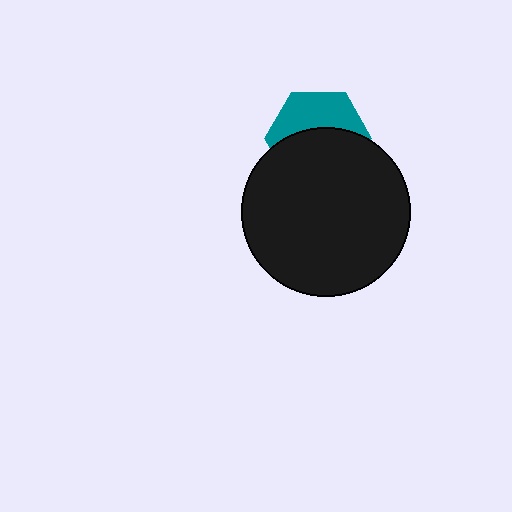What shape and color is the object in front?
The object in front is a black circle.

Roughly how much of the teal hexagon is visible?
A small part of it is visible (roughly 43%).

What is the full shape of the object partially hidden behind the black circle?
The partially hidden object is a teal hexagon.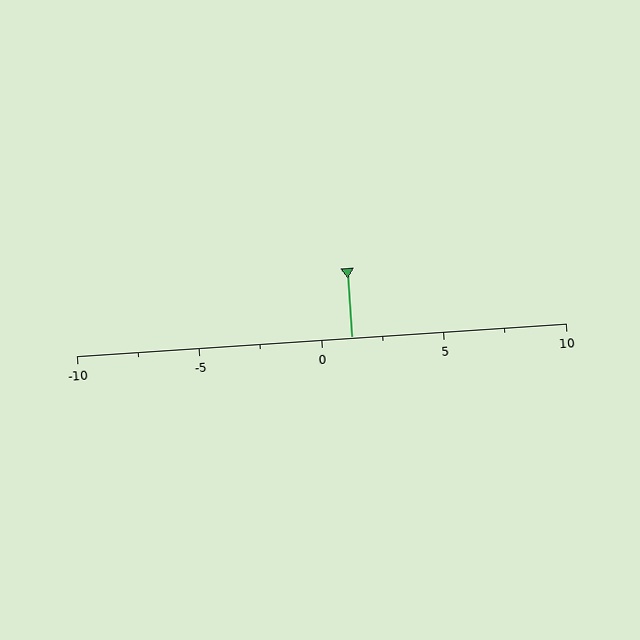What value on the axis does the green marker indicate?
The marker indicates approximately 1.2.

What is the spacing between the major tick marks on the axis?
The major ticks are spaced 5 apart.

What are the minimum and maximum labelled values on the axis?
The axis runs from -10 to 10.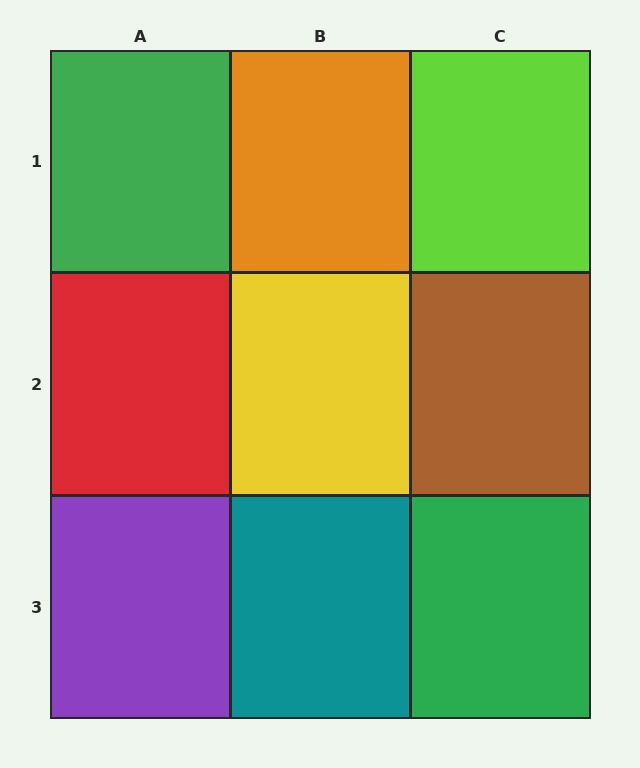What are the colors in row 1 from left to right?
Green, orange, lime.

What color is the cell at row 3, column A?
Purple.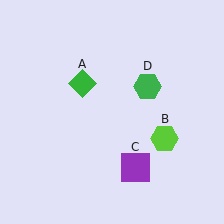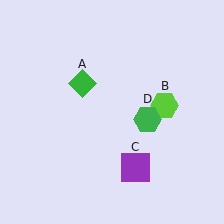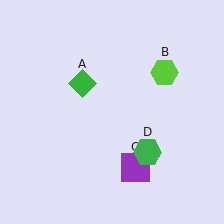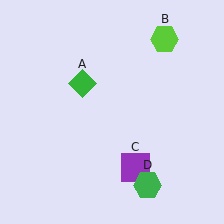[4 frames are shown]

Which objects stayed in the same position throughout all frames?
Green diamond (object A) and purple square (object C) remained stationary.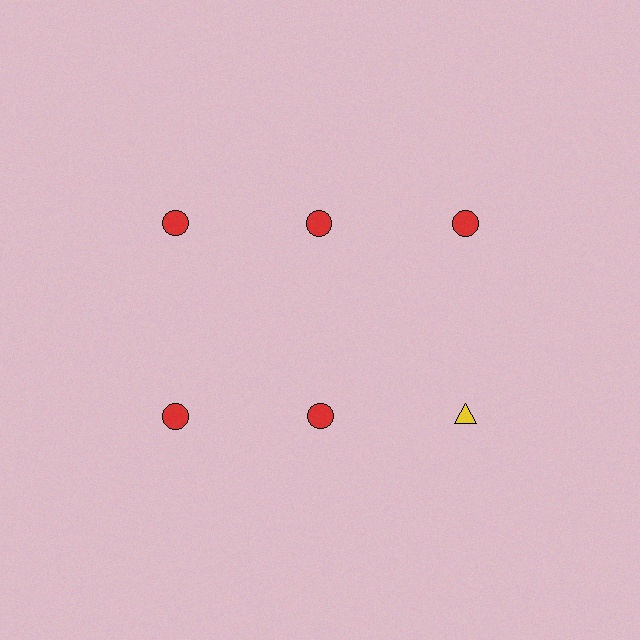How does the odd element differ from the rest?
It differs in both color (yellow instead of red) and shape (triangle instead of circle).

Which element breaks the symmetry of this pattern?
The yellow triangle in the second row, center column breaks the symmetry. All other shapes are red circles.